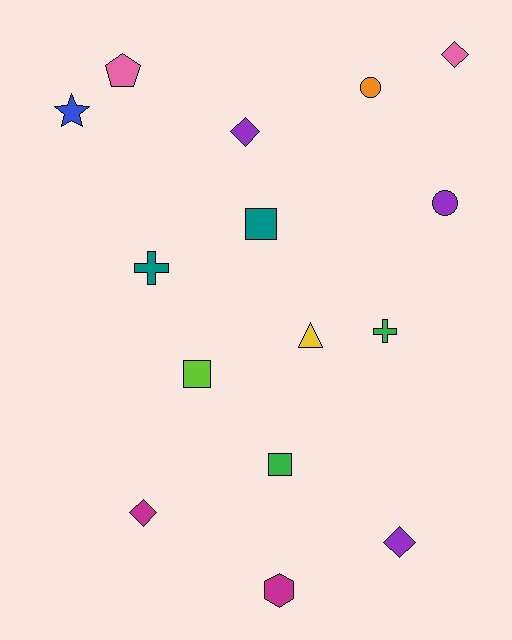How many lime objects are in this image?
There is 1 lime object.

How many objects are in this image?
There are 15 objects.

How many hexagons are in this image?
There is 1 hexagon.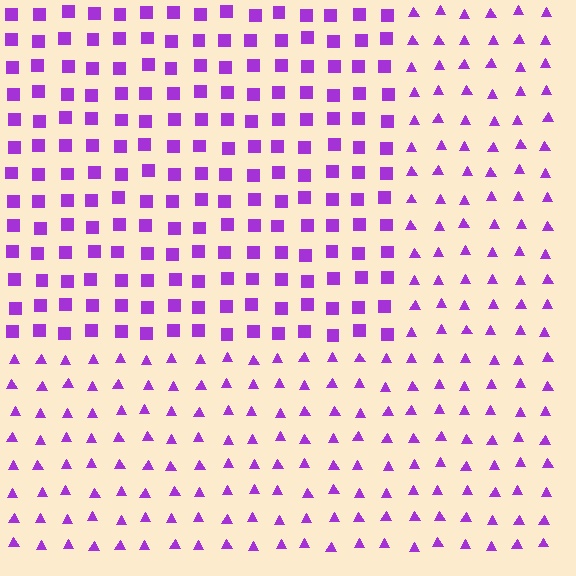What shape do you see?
I see a rectangle.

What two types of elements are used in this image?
The image uses squares inside the rectangle region and triangles outside it.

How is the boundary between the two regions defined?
The boundary is defined by a change in element shape: squares inside vs. triangles outside. All elements share the same color and spacing.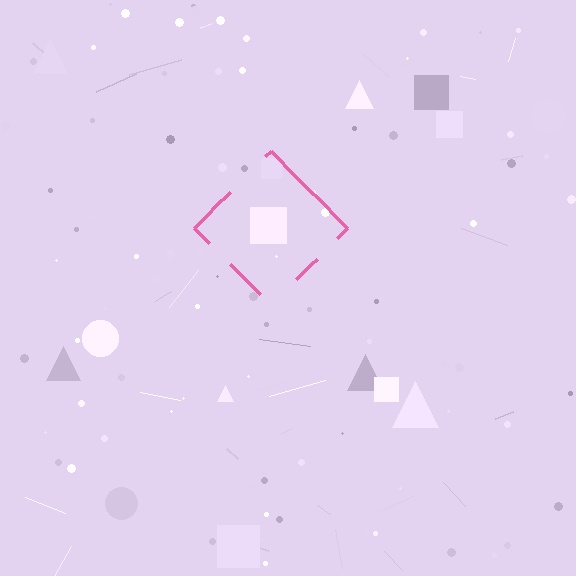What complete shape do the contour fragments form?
The contour fragments form a diamond.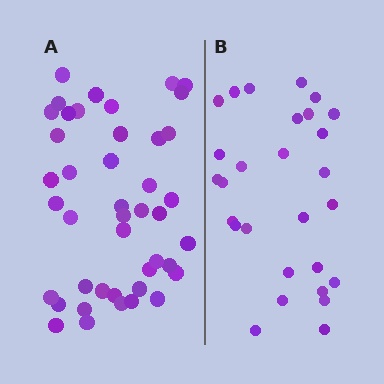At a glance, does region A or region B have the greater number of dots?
Region A (the left region) has more dots.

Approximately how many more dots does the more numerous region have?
Region A has approximately 15 more dots than region B.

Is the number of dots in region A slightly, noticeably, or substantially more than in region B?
Region A has substantially more. The ratio is roughly 1.5 to 1.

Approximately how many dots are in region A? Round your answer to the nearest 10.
About 40 dots. (The exact count is 43, which rounds to 40.)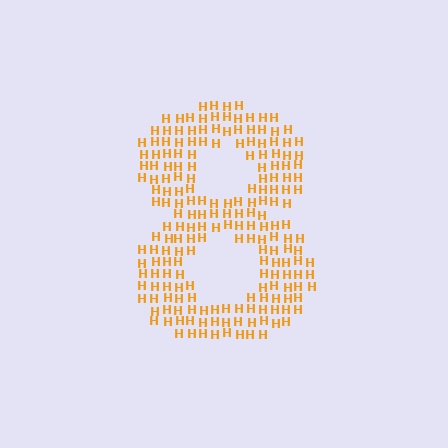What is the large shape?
The large shape is the digit 8.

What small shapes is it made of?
It is made of small letter H's.